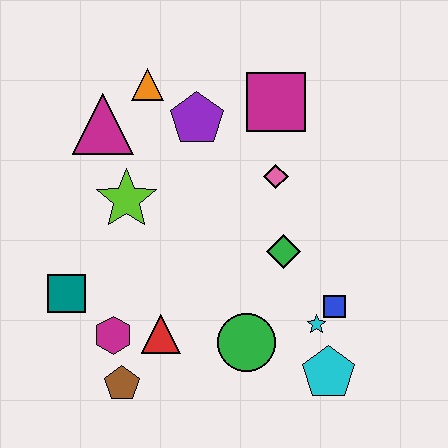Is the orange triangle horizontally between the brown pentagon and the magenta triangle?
No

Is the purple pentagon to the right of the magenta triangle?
Yes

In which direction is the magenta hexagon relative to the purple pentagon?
The magenta hexagon is below the purple pentagon.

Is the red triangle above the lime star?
No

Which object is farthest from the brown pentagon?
The magenta square is farthest from the brown pentagon.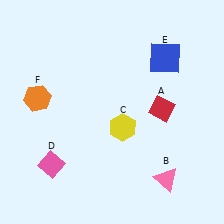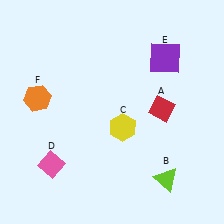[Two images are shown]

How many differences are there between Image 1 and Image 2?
There are 2 differences between the two images.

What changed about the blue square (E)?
In Image 1, E is blue. In Image 2, it changed to purple.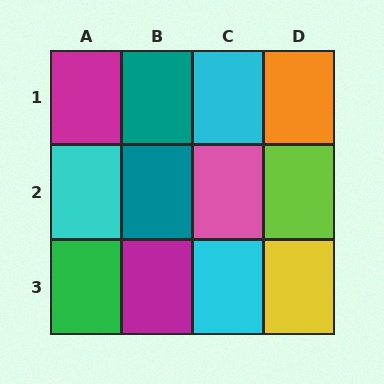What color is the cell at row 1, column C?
Cyan.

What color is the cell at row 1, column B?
Teal.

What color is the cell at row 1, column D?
Orange.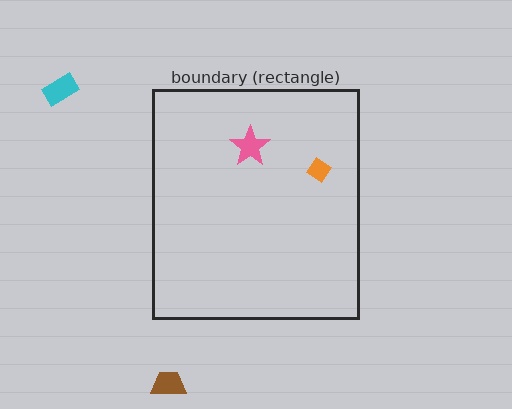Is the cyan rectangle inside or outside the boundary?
Outside.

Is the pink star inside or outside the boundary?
Inside.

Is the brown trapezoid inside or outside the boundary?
Outside.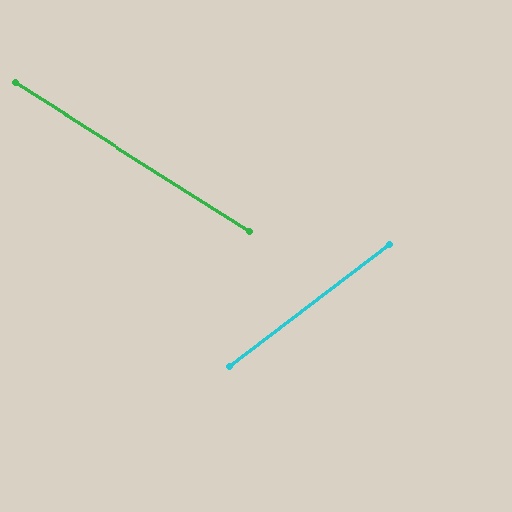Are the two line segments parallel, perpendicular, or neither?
Neither parallel nor perpendicular — they differ by about 69°.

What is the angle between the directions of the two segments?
Approximately 69 degrees.